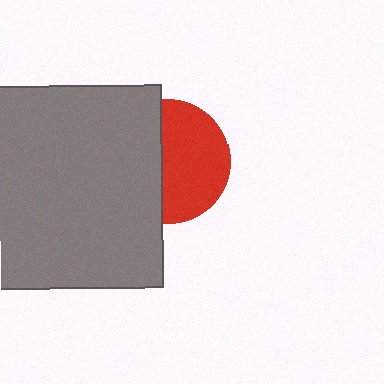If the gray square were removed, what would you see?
You would see the complete red circle.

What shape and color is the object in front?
The object in front is a gray square.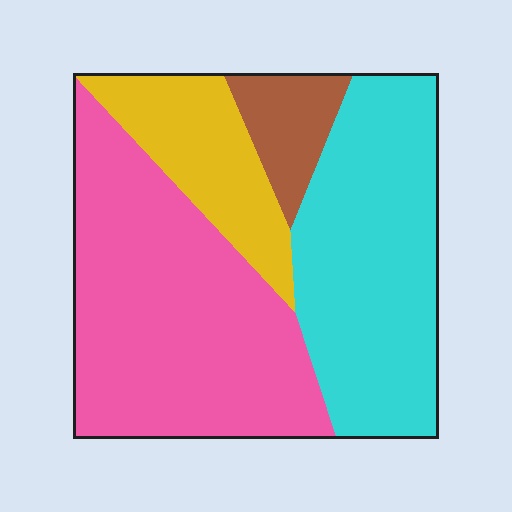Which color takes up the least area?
Brown, at roughly 10%.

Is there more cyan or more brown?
Cyan.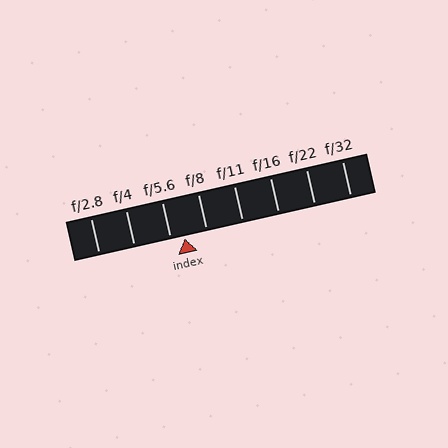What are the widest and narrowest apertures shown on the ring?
The widest aperture shown is f/2.8 and the narrowest is f/32.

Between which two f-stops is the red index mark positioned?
The index mark is between f/5.6 and f/8.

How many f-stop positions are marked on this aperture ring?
There are 8 f-stop positions marked.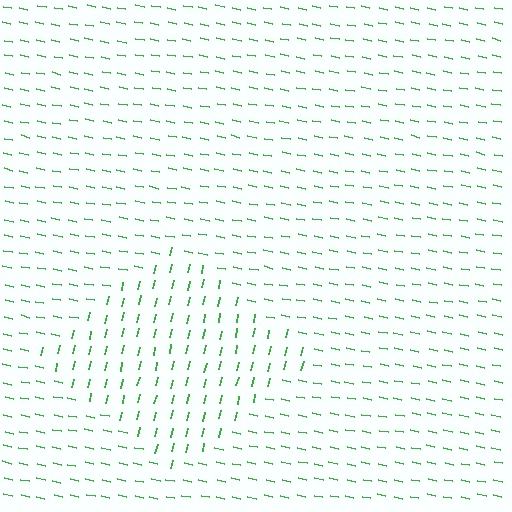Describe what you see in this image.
The image is filled with small green line segments. A diamond region in the image has lines oriented differently from the surrounding lines, creating a visible texture boundary.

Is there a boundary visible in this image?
Yes, there is a texture boundary formed by a change in line orientation.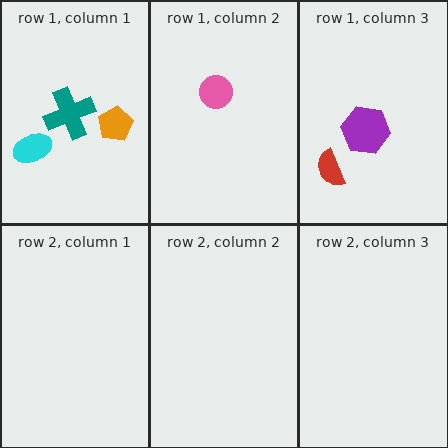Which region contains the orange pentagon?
The row 1, column 1 region.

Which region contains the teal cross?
The row 1, column 1 region.